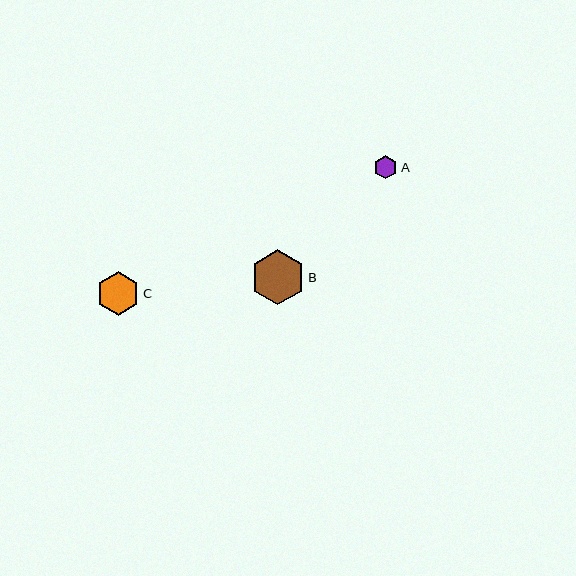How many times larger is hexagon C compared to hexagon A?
Hexagon C is approximately 1.8 times the size of hexagon A.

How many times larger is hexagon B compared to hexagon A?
Hexagon B is approximately 2.3 times the size of hexagon A.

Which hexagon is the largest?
Hexagon B is the largest with a size of approximately 55 pixels.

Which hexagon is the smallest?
Hexagon A is the smallest with a size of approximately 24 pixels.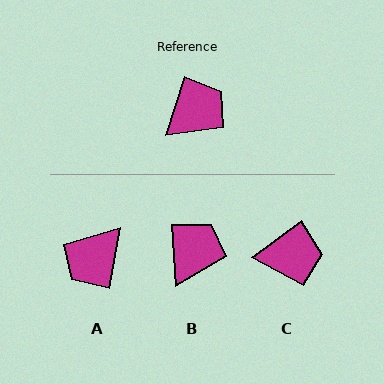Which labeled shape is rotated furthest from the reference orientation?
A, about 172 degrees away.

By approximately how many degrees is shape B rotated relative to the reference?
Approximately 22 degrees counter-clockwise.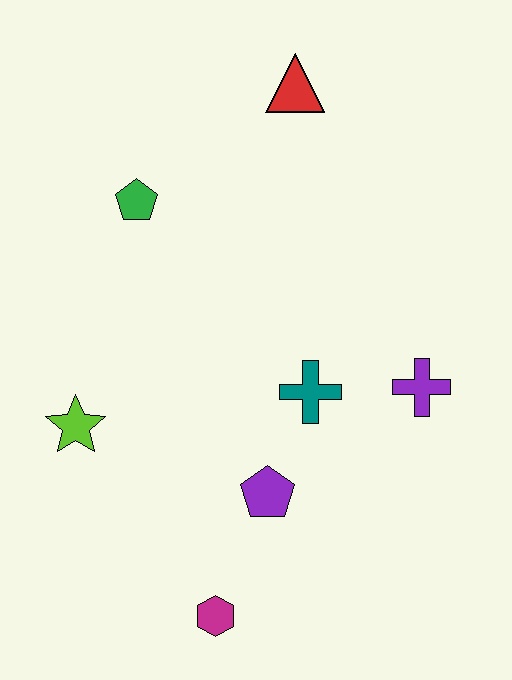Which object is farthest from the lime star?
The red triangle is farthest from the lime star.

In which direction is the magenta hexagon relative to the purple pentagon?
The magenta hexagon is below the purple pentagon.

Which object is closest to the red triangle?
The green pentagon is closest to the red triangle.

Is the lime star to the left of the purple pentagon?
Yes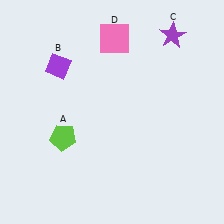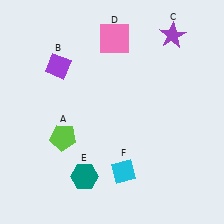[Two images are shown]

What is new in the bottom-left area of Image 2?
A teal hexagon (E) was added in the bottom-left area of Image 2.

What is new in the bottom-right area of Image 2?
A cyan diamond (F) was added in the bottom-right area of Image 2.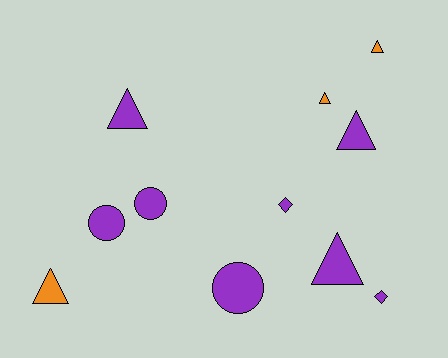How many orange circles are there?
There are no orange circles.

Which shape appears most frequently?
Triangle, with 6 objects.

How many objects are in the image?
There are 11 objects.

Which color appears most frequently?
Purple, with 8 objects.